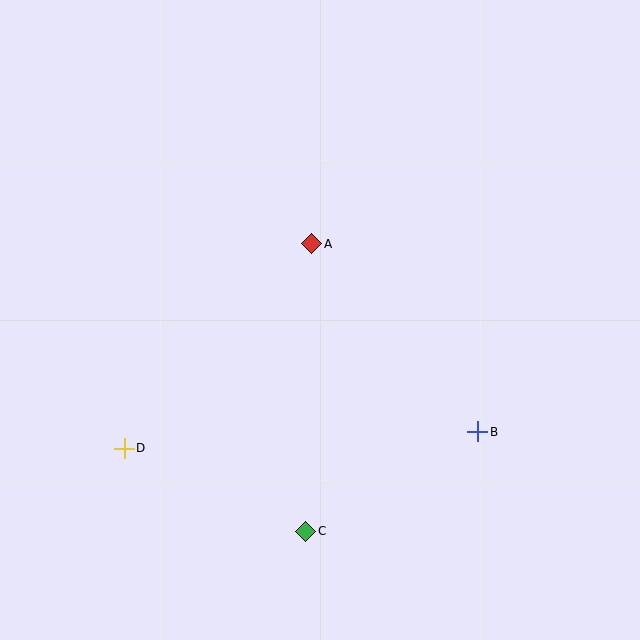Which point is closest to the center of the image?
Point A at (312, 244) is closest to the center.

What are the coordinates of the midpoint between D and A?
The midpoint between D and A is at (218, 346).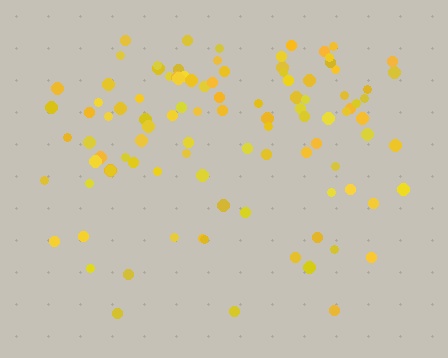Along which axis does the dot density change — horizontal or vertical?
Vertical.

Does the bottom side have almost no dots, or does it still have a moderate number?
Still a moderate number, just noticeably fewer than the top.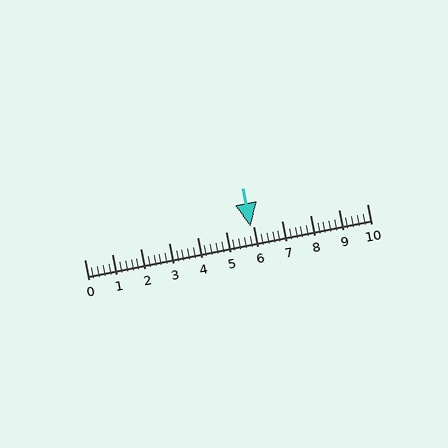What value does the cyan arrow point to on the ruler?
The cyan arrow points to approximately 5.9.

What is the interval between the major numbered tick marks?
The major tick marks are spaced 1 units apart.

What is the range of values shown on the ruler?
The ruler shows values from 0 to 10.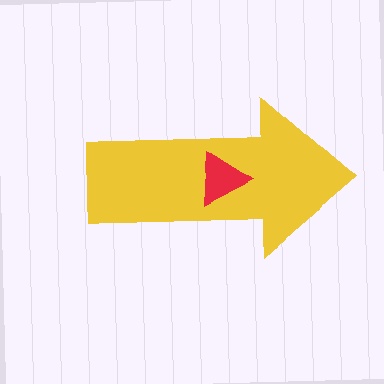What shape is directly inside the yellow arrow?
The red triangle.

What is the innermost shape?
The red triangle.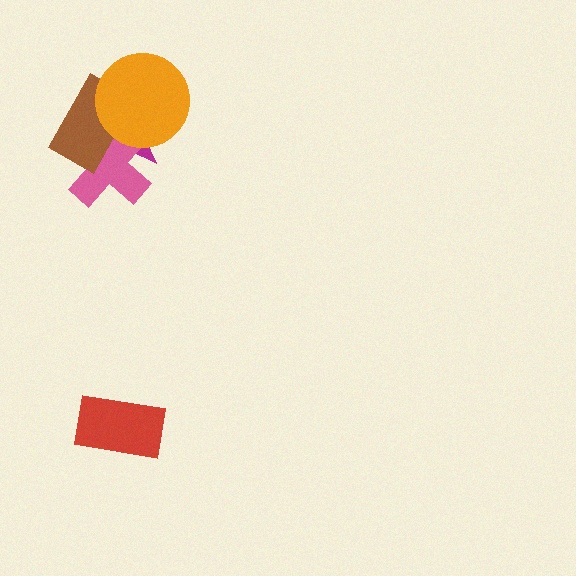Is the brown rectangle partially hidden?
Yes, it is partially covered by another shape.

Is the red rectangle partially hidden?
No, no other shape covers it.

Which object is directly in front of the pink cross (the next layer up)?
The brown rectangle is directly in front of the pink cross.